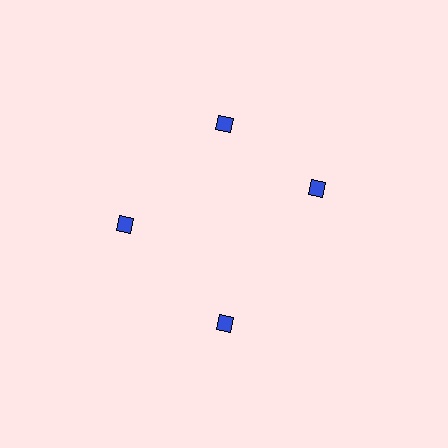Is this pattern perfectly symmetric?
No. The 4 blue diamonds are arranged in a ring, but one element near the 3 o'clock position is rotated out of alignment along the ring, breaking the 4-fold rotational symmetry.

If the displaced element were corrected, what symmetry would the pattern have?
It would have 4-fold rotational symmetry — the pattern would map onto itself every 90 degrees.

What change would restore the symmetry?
The symmetry would be restored by rotating it back into even spacing with its neighbors so that all 4 diamonds sit at equal angles and equal distance from the center.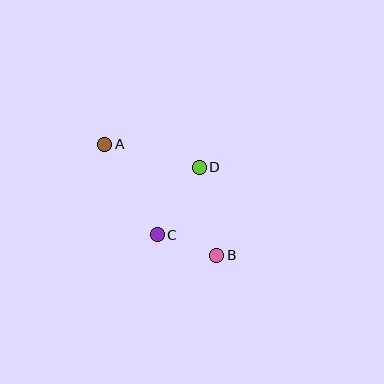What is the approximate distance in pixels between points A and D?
The distance between A and D is approximately 97 pixels.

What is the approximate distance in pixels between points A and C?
The distance between A and C is approximately 105 pixels.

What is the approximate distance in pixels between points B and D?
The distance between B and D is approximately 90 pixels.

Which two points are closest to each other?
Points B and C are closest to each other.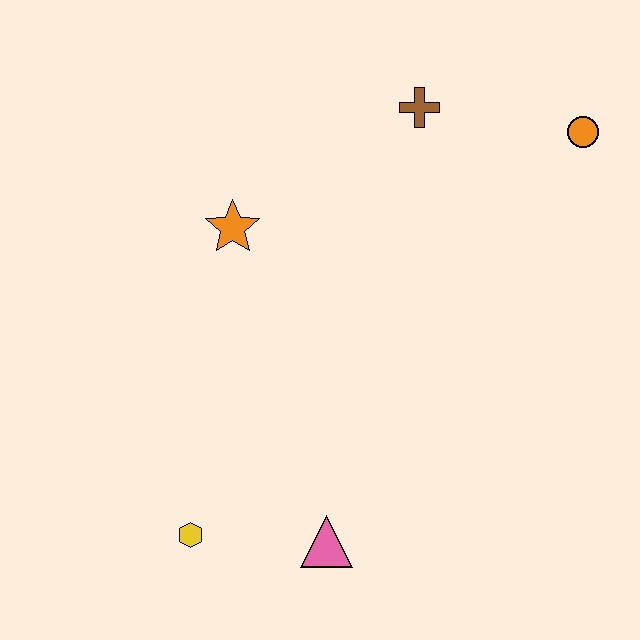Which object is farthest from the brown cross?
The yellow hexagon is farthest from the brown cross.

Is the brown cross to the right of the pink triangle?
Yes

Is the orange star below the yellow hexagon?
No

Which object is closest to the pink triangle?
The yellow hexagon is closest to the pink triangle.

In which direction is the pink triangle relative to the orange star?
The pink triangle is below the orange star.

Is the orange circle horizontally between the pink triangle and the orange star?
No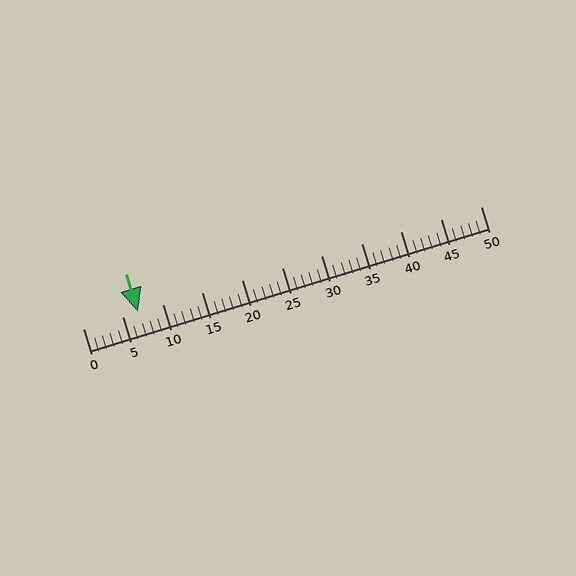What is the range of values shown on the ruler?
The ruler shows values from 0 to 50.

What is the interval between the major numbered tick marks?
The major tick marks are spaced 5 units apart.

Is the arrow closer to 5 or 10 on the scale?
The arrow is closer to 5.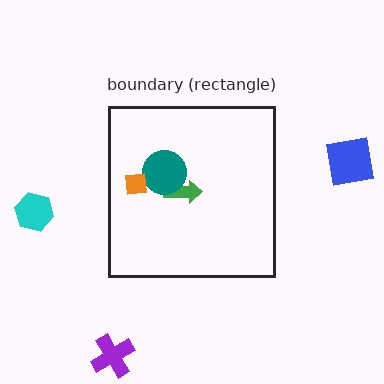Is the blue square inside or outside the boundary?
Outside.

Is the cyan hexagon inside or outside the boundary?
Outside.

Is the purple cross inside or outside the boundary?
Outside.